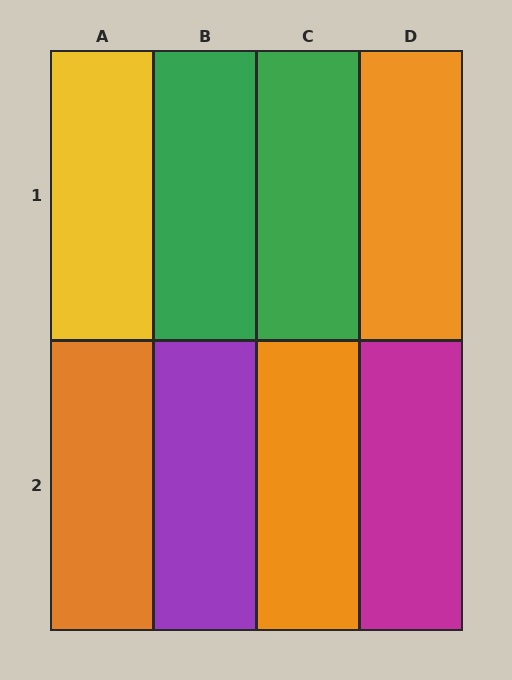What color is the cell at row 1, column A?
Yellow.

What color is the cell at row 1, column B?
Green.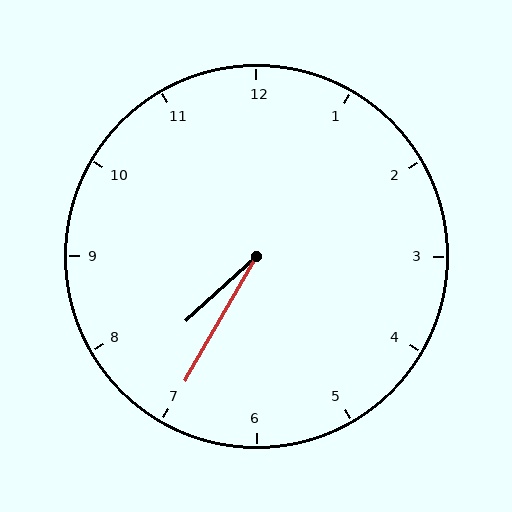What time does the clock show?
7:35.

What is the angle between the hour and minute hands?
Approximately 18 degrees.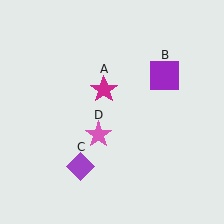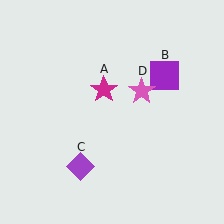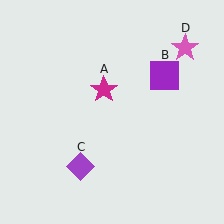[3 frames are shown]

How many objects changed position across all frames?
1 object changed position: pink star (object D).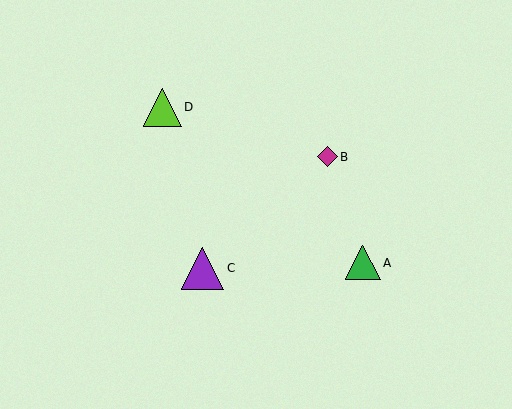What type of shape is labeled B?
Shape B is a magenta diamond.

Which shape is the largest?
The purple triangle (labeled C) is the largest.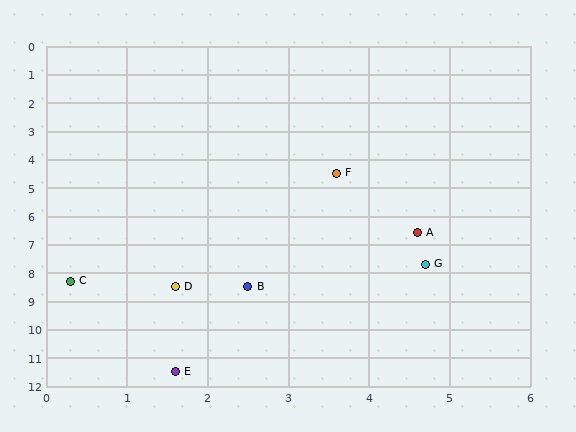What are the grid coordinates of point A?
Point A is at approximately (4.6, 6.6).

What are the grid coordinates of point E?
Point E is at approximately (1.6, 11.5).